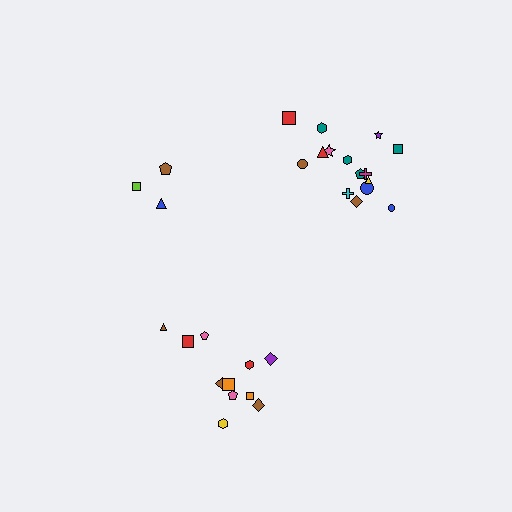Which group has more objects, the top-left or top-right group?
The top-right group.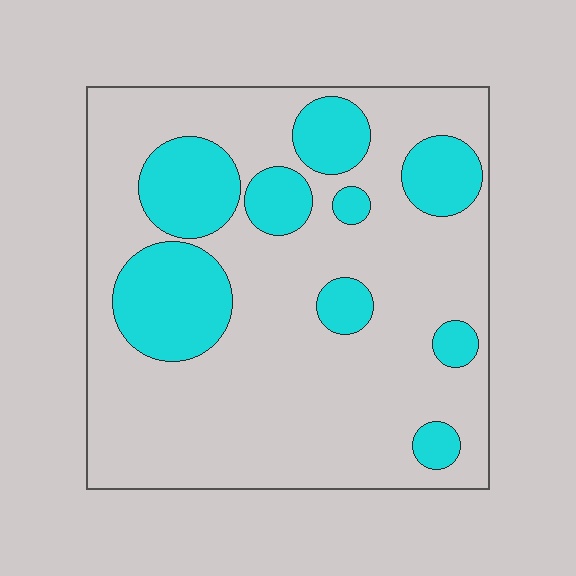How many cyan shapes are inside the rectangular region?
9.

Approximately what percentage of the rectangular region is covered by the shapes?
Approximately 25%.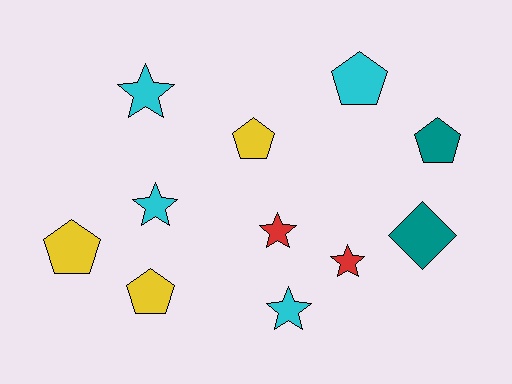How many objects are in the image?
There are 11 objects.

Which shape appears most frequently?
Star, with 5 objects.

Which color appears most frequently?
Cyan, with 4 objects.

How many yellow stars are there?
There are no yellow stars.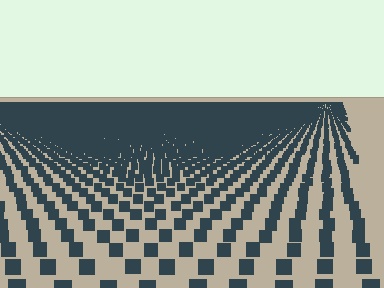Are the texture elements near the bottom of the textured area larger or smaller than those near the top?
Larger. Near the bottom, elements are closer to the viewer and appear at a bigger on-screen size.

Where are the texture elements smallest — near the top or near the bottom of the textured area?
Near the top.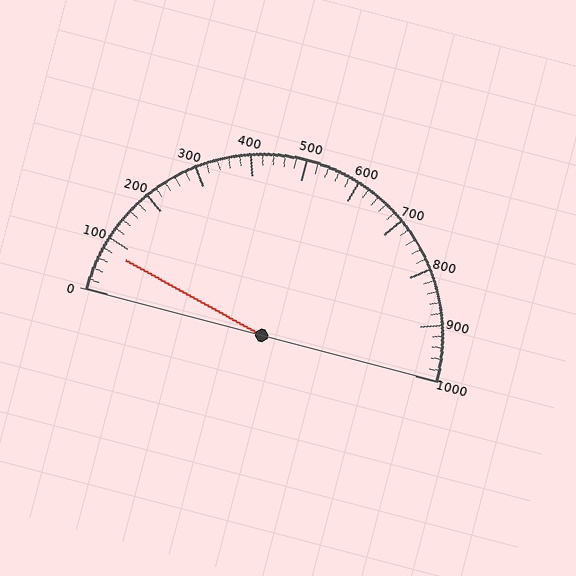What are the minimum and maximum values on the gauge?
The gauge ranges from 0 to 1000.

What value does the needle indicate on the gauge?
The needle indicates approximately 80.